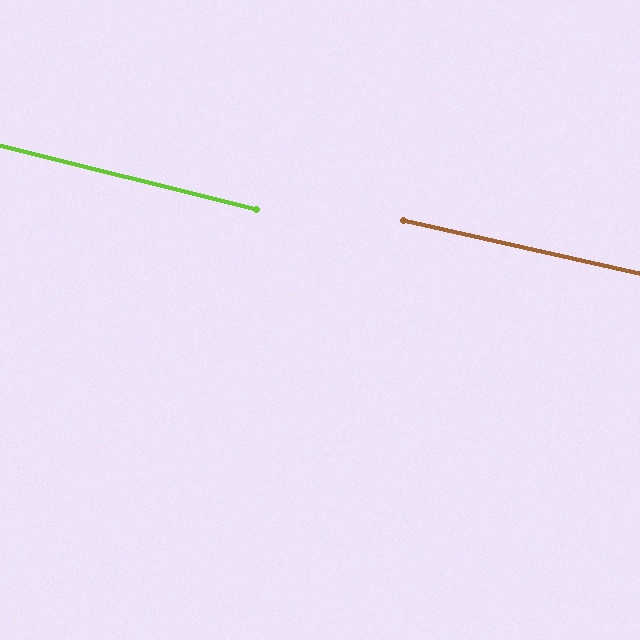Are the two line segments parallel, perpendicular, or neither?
Parallel — their directions differ by only 1.1°.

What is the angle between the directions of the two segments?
Approximately 1 degree.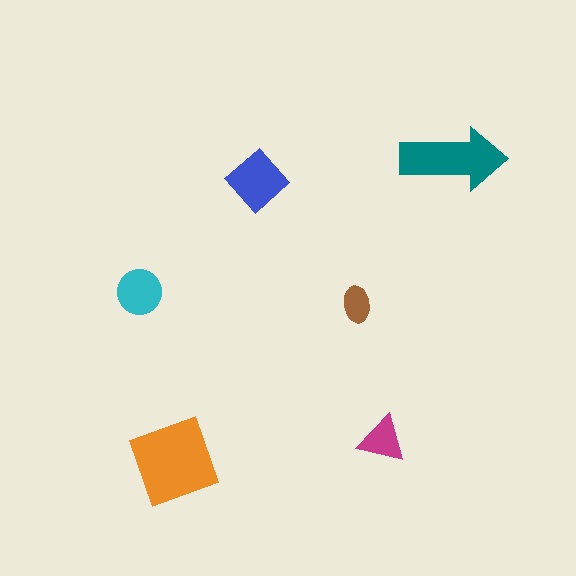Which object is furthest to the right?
The teal arrow is rightmost.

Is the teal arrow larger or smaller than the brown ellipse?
Larger.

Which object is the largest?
The orange diamond.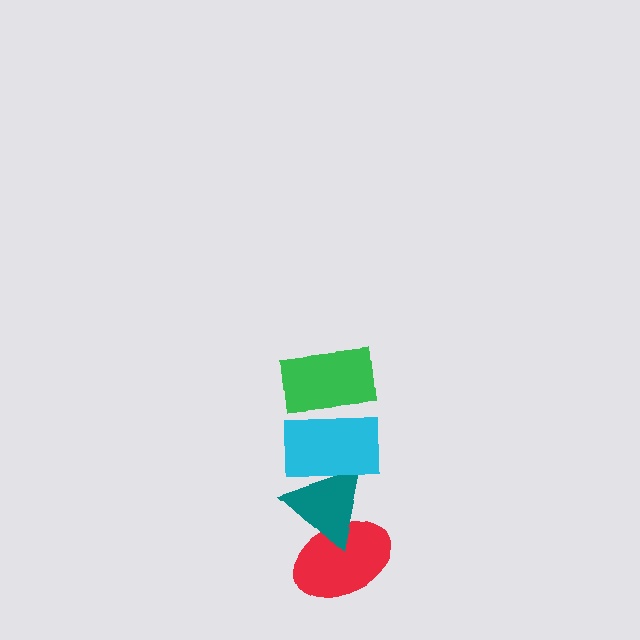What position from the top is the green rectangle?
The green rectangle is 1st from the top.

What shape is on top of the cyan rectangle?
The green rectangle is on top of the cyan rectangle.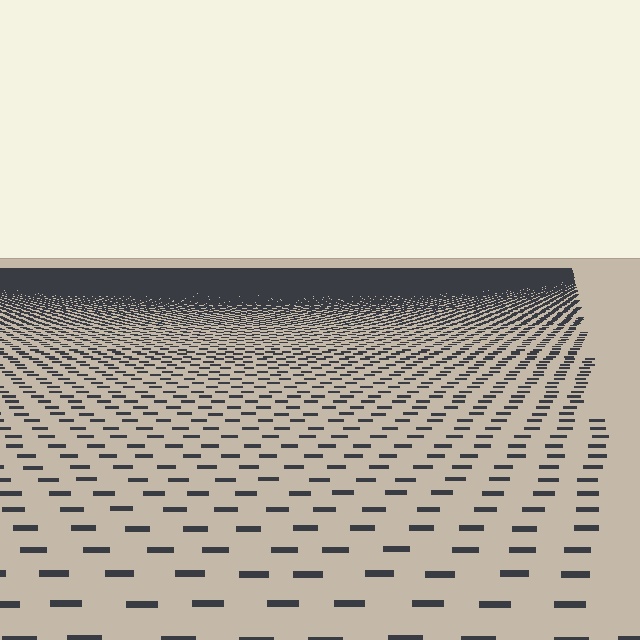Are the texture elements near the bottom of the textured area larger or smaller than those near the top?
Larger. Near the bottom, elements are closer to the viewer and appear at a bigger on-screen size.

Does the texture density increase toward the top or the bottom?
Density increases toward the top.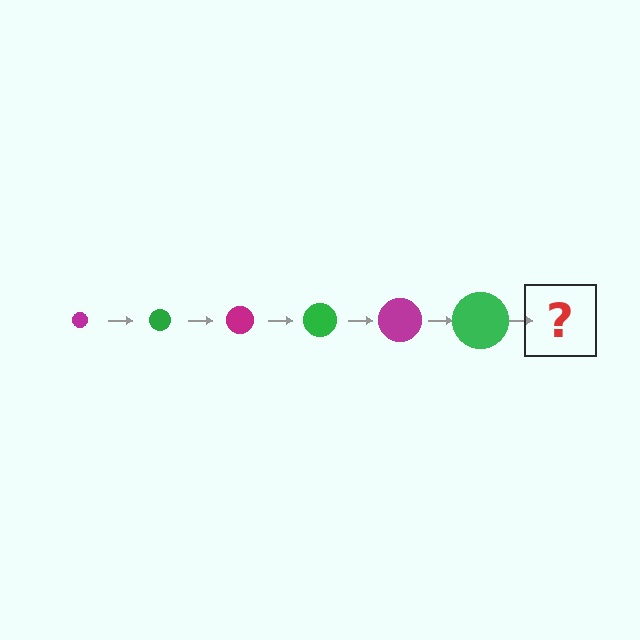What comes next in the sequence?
The next element should be a magenta circle, larger than the previous one.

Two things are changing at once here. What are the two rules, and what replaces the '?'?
The two rules are that the circle grows larger each step and the color cycles through magenta and green. The '?' should be a magenta circle, larger than the previous one.